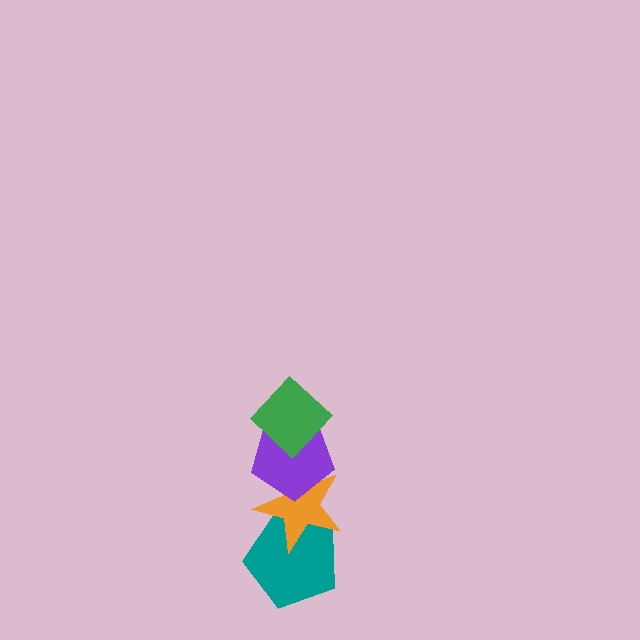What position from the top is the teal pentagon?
The teal pentagon is 4th from the top.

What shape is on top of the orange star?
The purple pentagon is on top of the orange star.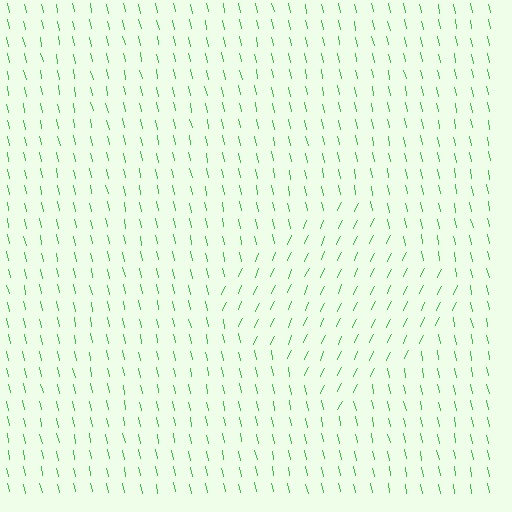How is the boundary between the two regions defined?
The boundary is defined purely by a change in line orientation (approximately 37 degrees difference). All lines are the same color and thickness.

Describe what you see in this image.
The image is filled with small green line segments. A diamond region in the image has lines oriented differently from the surrounding lines, creating a visible texture boundary.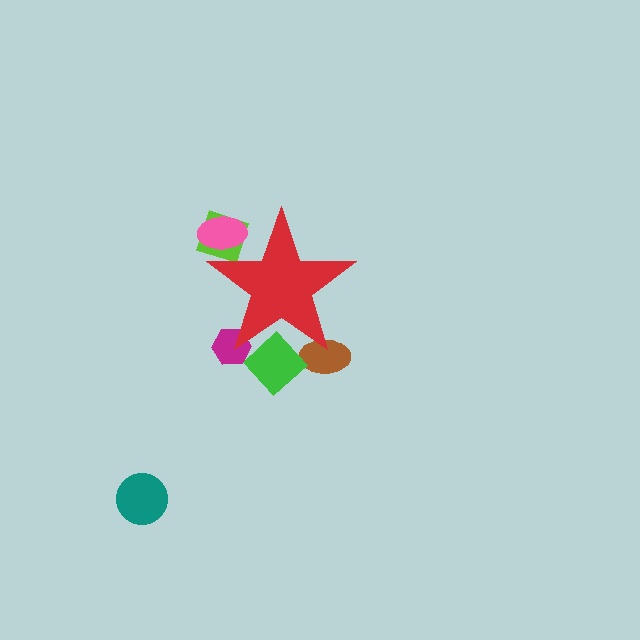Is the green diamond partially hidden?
Yes, the green diamond is partially hidden behind the red star.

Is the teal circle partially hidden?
No, the teal circle is fully visible.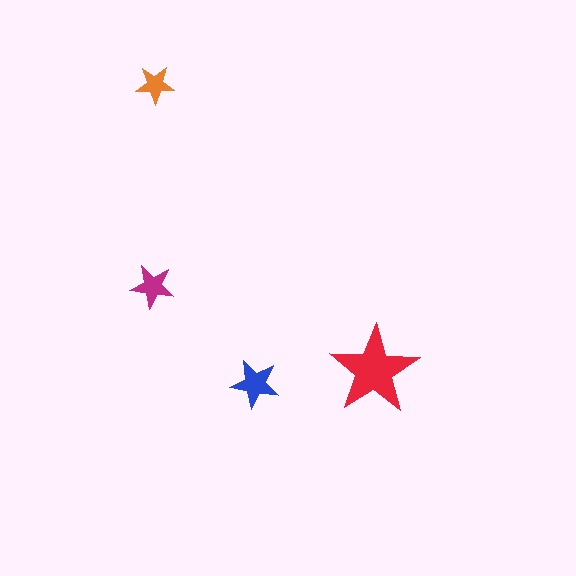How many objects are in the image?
There are 4 objects in the image.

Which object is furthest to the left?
The magenta star is leftmost.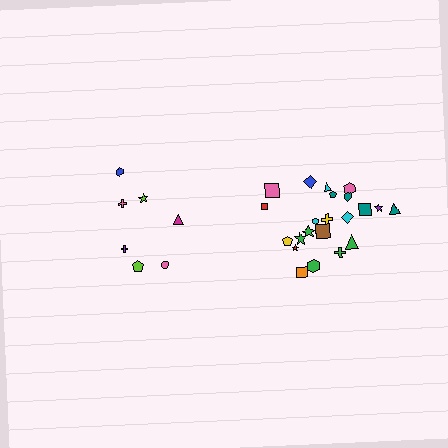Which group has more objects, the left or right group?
The right group.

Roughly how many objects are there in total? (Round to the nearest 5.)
Roughly 30 objects in total.